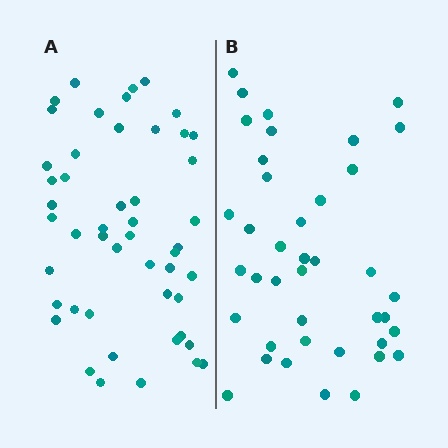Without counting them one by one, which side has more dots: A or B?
Region A (the left region) has more dots.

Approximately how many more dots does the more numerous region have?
Region A has roughly 8 or so more dots than region B.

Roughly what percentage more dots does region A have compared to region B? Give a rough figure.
About 20% more.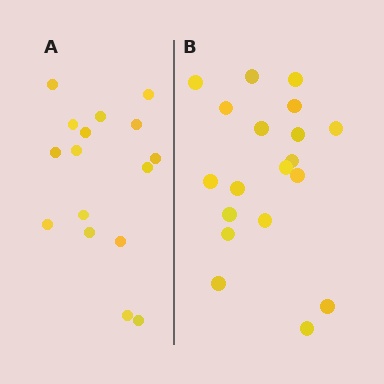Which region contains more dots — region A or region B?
Region B (the right region) has more dots.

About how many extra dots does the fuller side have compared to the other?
Region B has just a few more — roughly 2 or 3 more dots than region A.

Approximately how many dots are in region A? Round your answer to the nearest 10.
About 20 dots. (The exact count is 16, which rounds to 20.)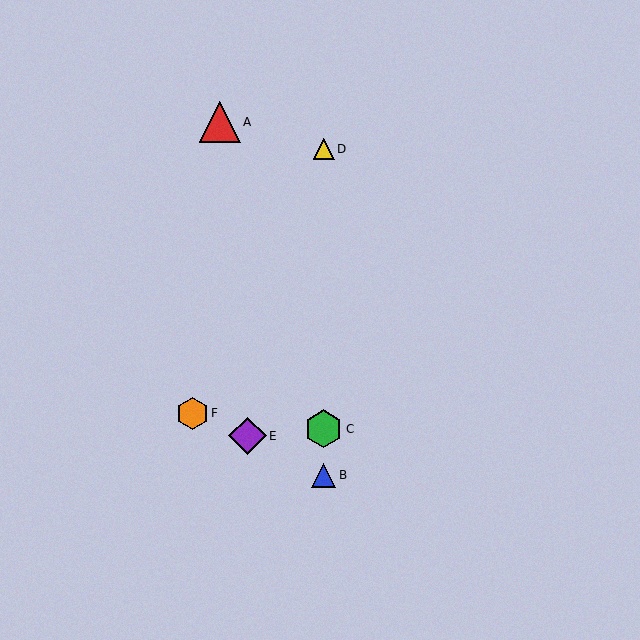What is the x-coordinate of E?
Object E is at x≈248.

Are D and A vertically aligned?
No, D is at x≈324 and A is at x≈220.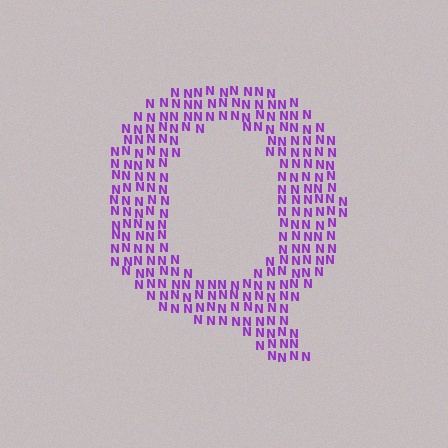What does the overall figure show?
The overall figure shows the letter Q.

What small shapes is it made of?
It is made of small letter N's.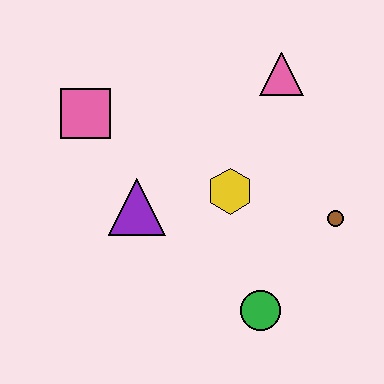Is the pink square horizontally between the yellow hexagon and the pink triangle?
No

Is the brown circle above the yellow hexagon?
No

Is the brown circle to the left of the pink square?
No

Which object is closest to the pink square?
The purple triangle is closest to the pink square.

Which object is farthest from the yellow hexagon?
The pink square is farthest from the yellow hexagon.